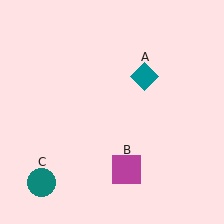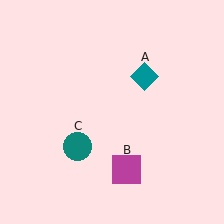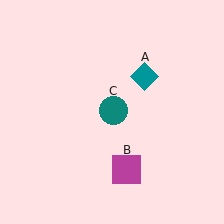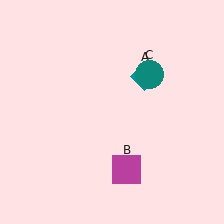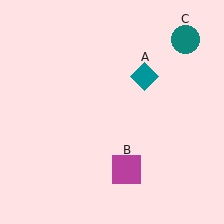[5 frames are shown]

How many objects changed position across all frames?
1 object changed position: teal circle (object C).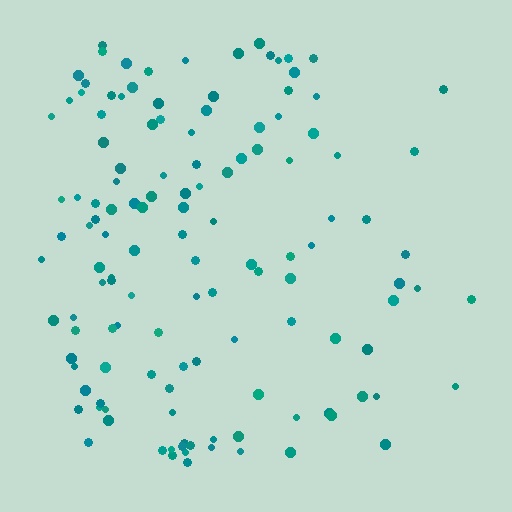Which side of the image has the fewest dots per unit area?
The right.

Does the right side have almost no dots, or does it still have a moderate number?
Still a moderate number, just noticeably fewer than the left.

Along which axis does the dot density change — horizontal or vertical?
Horizontal.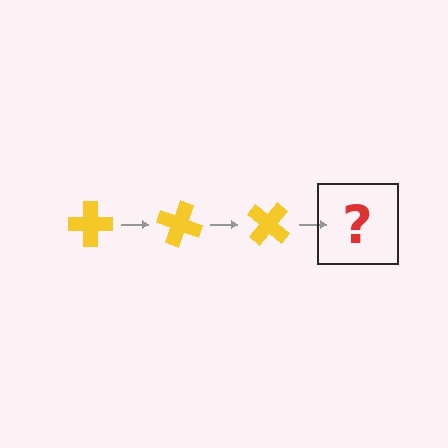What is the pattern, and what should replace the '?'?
The pattern is that the cross rotates 20 degrees each step. The '?' should be a yellow cross rotated 60 degrees.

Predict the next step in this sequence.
The next step is a yellow cross rotated 60 degrees.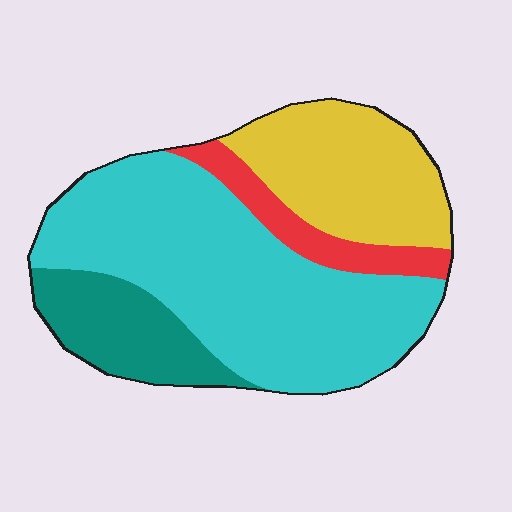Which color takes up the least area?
Red, at roughly 10%.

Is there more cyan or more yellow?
Cyan.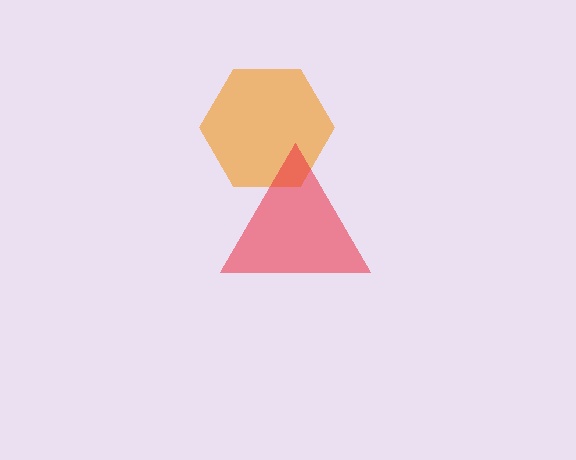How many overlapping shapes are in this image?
There are 2 overlapping shapes in the image.